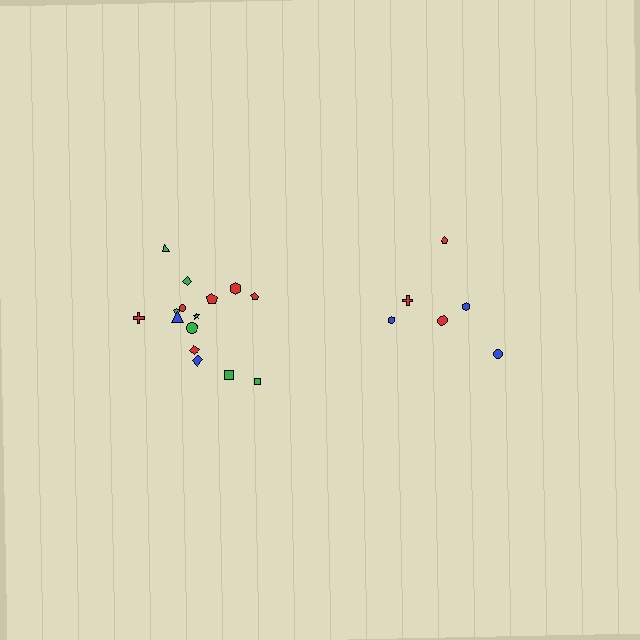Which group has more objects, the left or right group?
The left group.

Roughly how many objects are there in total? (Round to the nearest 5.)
Roughly 20 objects in total.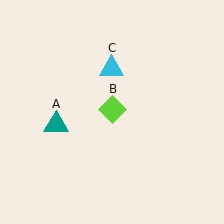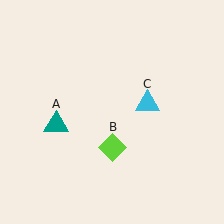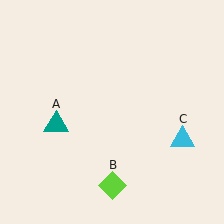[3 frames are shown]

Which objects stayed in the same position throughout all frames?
Teal triangle (object A) remained stationary.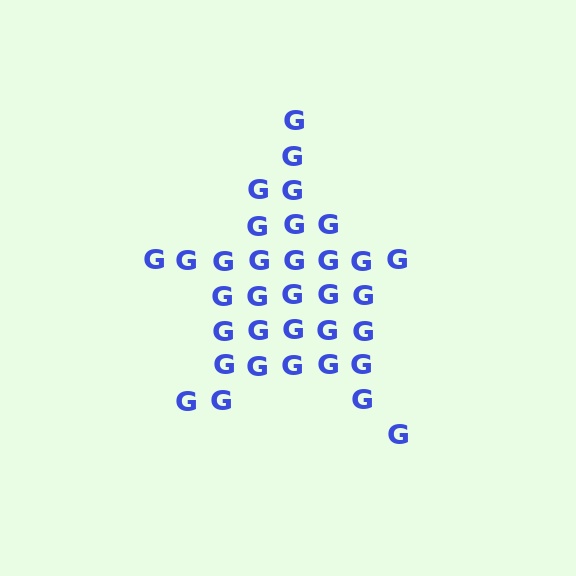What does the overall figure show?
The overall figure shows a star.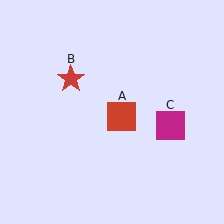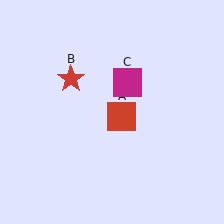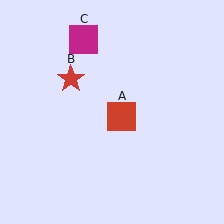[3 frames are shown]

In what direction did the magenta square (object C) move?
The magenta square (object C) moved up and to the left.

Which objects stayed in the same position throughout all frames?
Red square (object A) and red star (object B) remained stationary.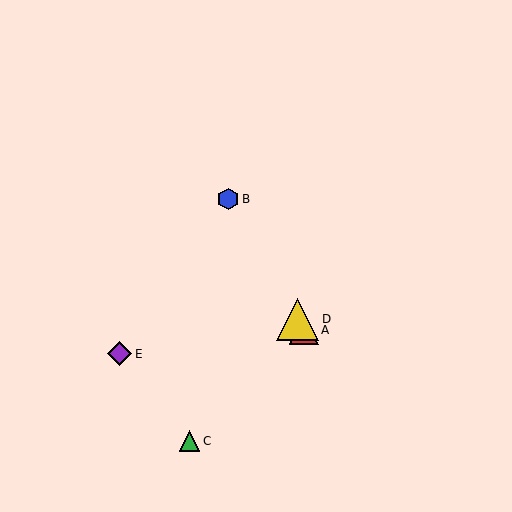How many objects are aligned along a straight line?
3 objects (A, B, D) are aligned along a straight line.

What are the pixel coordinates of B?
Object B is at (228, 199).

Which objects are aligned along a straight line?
Objects A, B, D are aligned along a straight line.